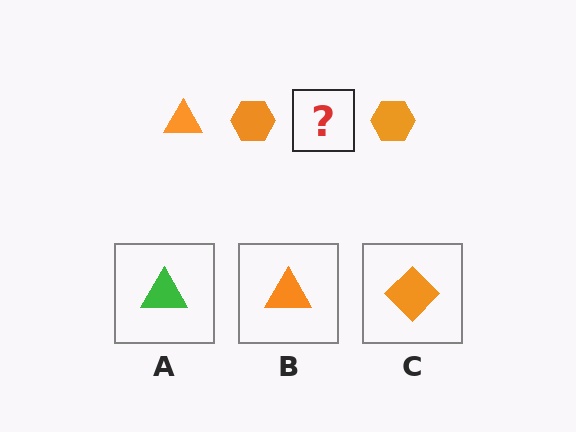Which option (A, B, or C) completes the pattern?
B.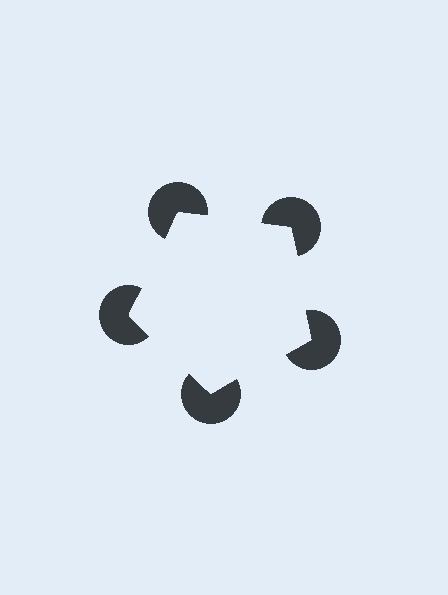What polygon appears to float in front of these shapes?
An illusory pentagon — its edges are inferred from the aligned wedge cuts in the pac-man discs, not physically drawn.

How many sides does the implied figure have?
5 sides.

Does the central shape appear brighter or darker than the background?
It typically appears slightly brighter than the background, even though no actual brightness change is drawn.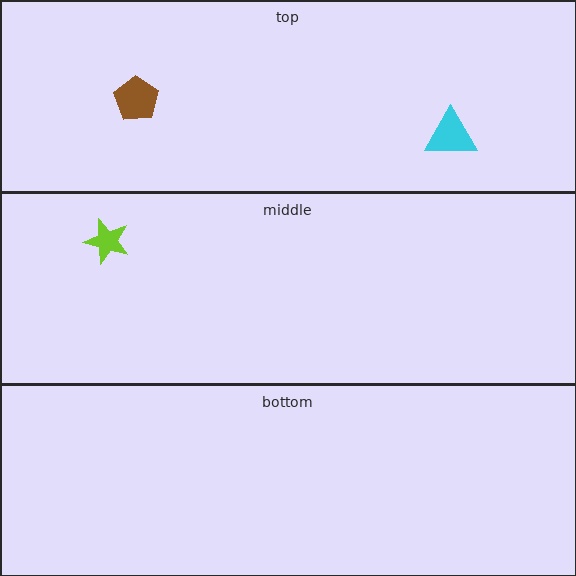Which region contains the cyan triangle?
The top region.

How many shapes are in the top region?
2.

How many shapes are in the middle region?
1.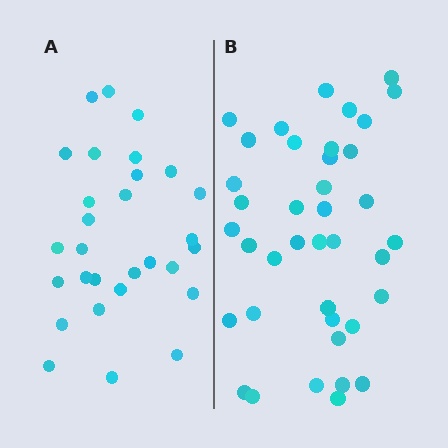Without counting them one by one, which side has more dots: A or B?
Region B (the right region) has more dots.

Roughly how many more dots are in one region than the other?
Region B has roughly 10 or so more dots than region A.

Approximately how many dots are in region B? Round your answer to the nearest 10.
About 40 dots. (The exact count is 39, which rounds to 40.)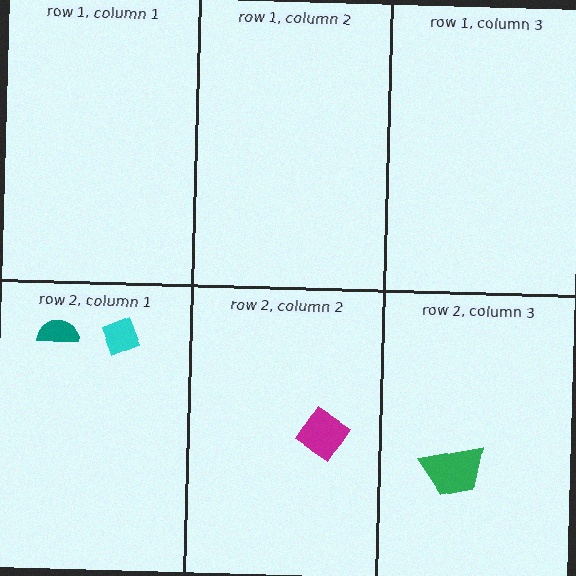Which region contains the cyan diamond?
The row 2, column 1 region.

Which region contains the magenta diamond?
The row 2, column 2 region.